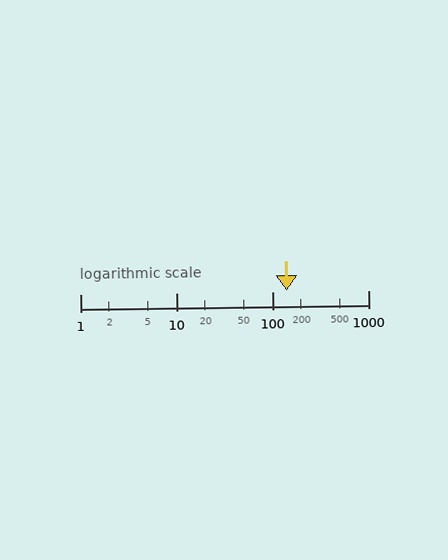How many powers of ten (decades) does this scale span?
The scale spans 3 decades, from 1 to 1000.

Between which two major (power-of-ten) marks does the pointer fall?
The pointer is between 100 and 1000.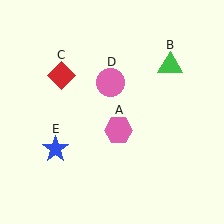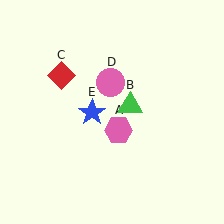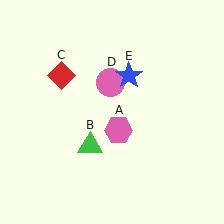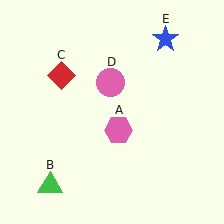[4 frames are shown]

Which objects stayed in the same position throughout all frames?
Pink hexagon (object A) and red diamond (object C) and pink circle (object D) remained stationary.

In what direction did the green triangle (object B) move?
The green triangle (object B) moved down and to the left.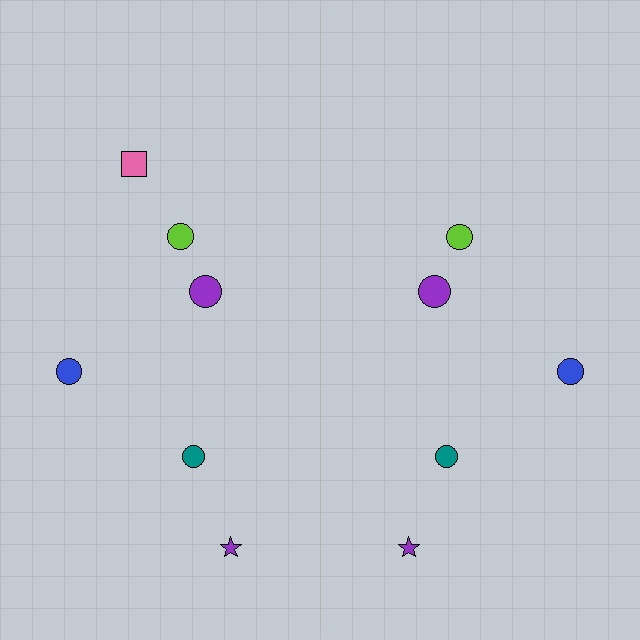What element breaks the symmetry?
A pink square is missing from the right side.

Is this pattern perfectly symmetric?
No, the pattern is not perfectly symmetric. A pink square is missing from the right side.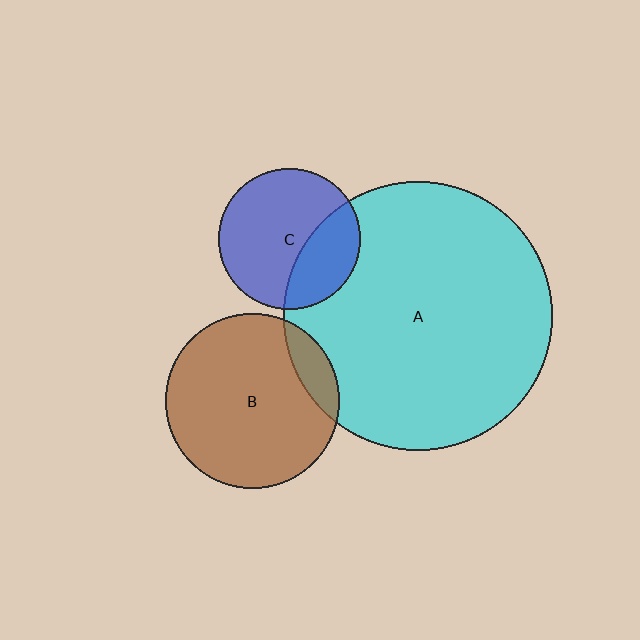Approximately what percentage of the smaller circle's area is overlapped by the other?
Approximately 30%.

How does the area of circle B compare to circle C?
Approximately 1.5 times.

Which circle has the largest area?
Circle A (cyan).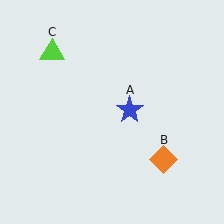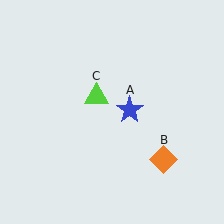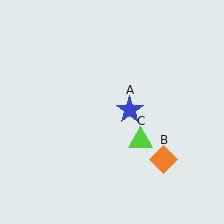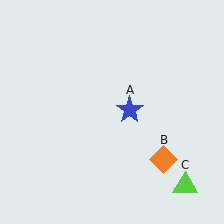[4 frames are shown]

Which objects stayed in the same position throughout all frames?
Blue star (object A) and orange diamond (object B) remained stationary.